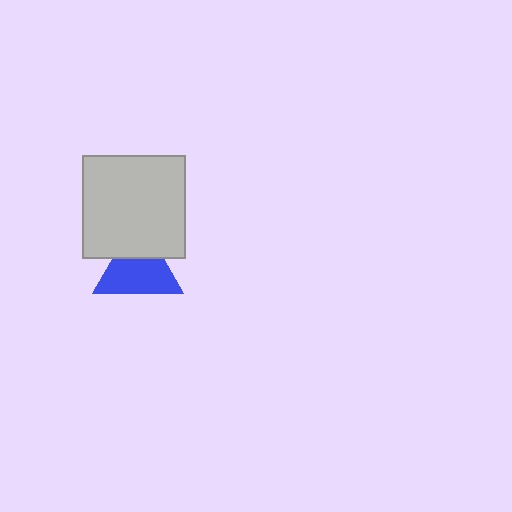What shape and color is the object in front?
The object in front is a light gray square.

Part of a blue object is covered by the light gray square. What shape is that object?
It is a triangle.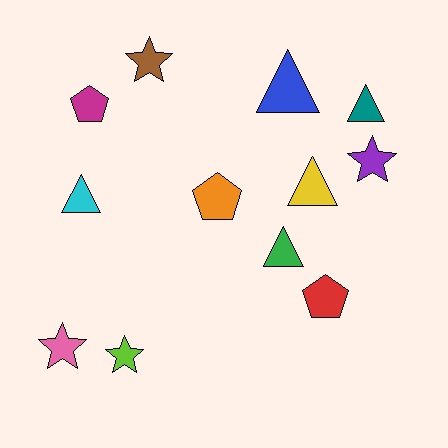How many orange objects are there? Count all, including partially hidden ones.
There is 1 orange object.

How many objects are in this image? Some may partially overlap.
There are 12 objects.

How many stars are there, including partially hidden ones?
There are 4 stars.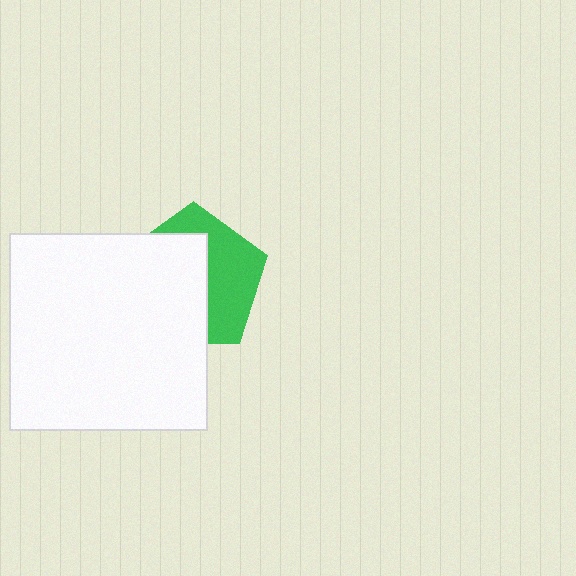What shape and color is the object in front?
The object in front is a white square.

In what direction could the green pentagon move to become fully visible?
The green pentagon could move right. That would shift it out from behind the white square entirely.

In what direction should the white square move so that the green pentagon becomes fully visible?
The white square should move left. That is the shortest direction to clear the overlap and leave the green pentagon fully visible.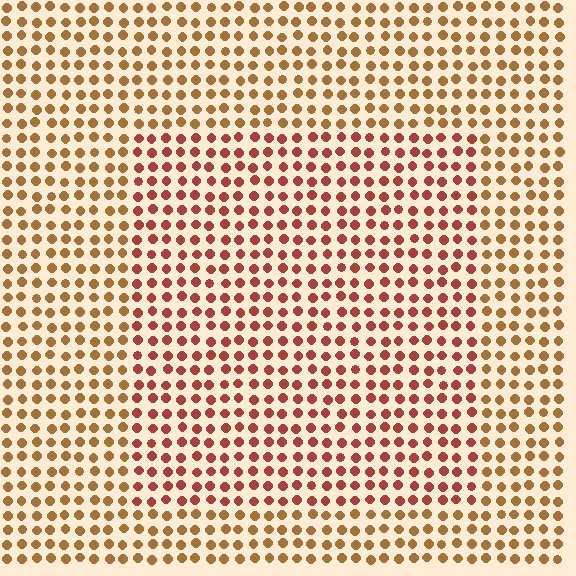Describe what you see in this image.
The image is filled with small brown elements in a uniform arrangement. A rectangle-shaped region is visible where the elements are tinted to a slightly different hue, forming a subtle color boundary.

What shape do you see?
I see a rectangle.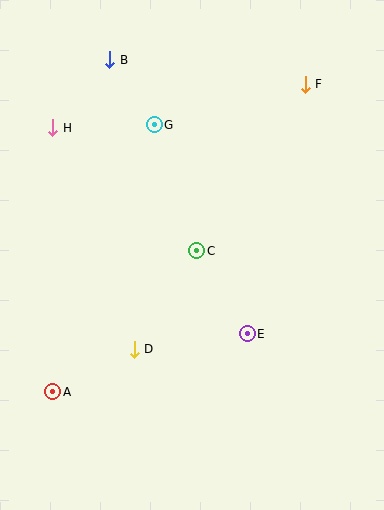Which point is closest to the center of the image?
Point C at (197, 251) is closest to the center.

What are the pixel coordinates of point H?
Point H is at (53, 128).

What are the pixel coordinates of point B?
Point B is at (110, 60).